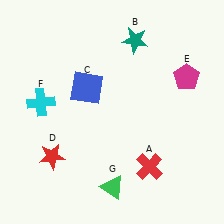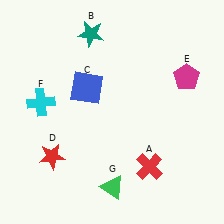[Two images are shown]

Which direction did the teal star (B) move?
The teal star (B) moved left.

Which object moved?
The teal star (B) moved left.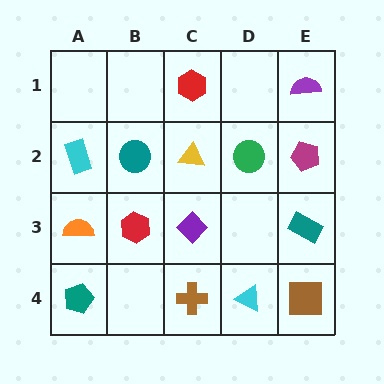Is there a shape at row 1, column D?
No, that cell is empty.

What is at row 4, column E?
A brown square.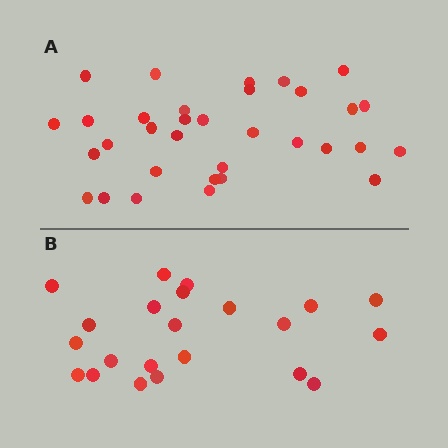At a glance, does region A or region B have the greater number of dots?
Region A (the top region) has more dots.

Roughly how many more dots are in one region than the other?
Region A has roughly 12 or so more dots than region B.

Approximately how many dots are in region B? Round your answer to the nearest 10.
About 20 dots. (The exact count is 22, which rounds to 20.)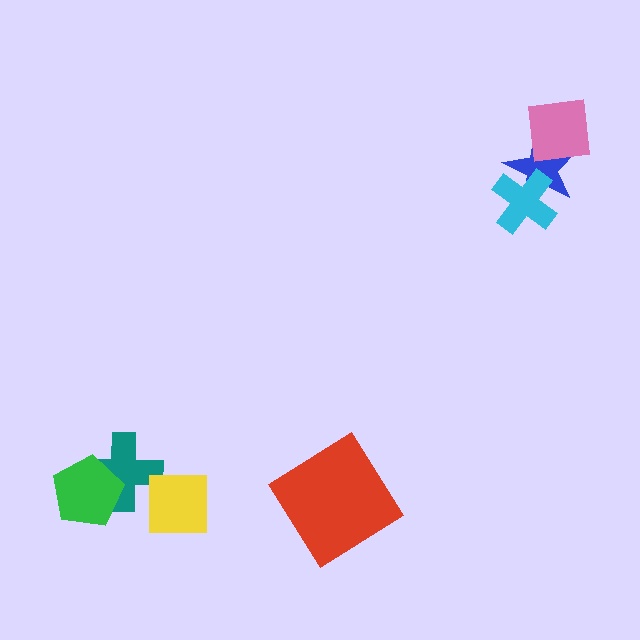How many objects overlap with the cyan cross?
1 object overlaps with the cyan cross.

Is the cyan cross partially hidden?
No, no other shape covers it.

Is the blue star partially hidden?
Yes, it is partially covered by another shape.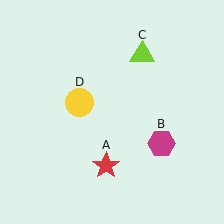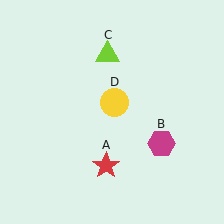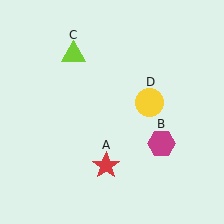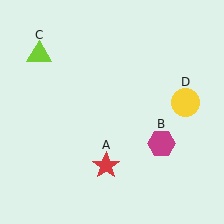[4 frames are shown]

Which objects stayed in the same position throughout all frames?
Red star (object A) and magenta hexagon (object B) remained stationary.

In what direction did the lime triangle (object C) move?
The lime triangle (object C) moved left.